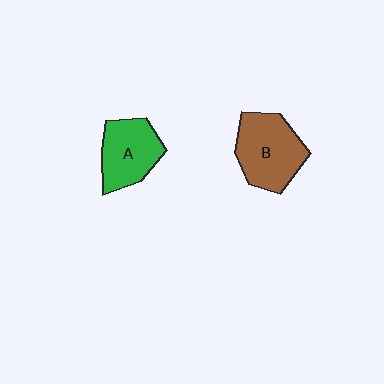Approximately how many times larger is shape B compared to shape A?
Approximately 1.2 times.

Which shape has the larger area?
Shape B (brown).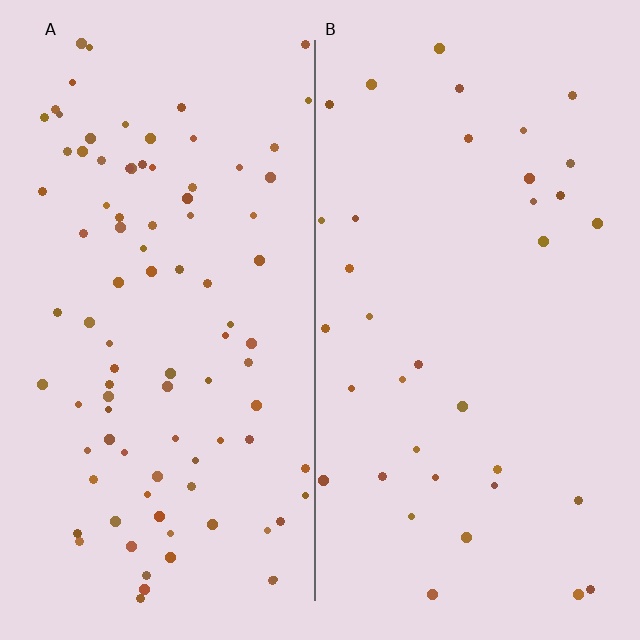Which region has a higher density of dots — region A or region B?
A (the left).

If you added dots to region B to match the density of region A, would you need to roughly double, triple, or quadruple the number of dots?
Approximately triple.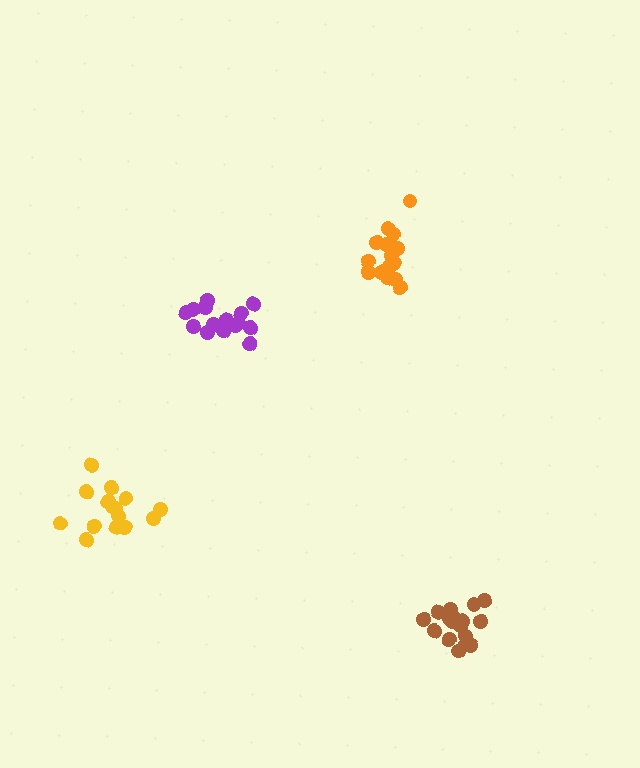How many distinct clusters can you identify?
There are 4 distinct clusters.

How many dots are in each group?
Group 1: 16 dots, Group 2: 16 dots, Group 3: 17 dots, Group 4: 15 dots (64 total).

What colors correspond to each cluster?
The clusters are colored: purple, orange, brown, yellow.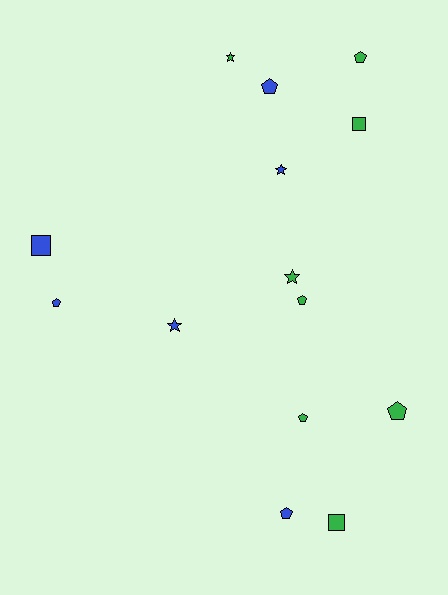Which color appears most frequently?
Green, with 8 objects.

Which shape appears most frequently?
Pentagon, with 7 objects.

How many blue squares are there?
There is 1 blue square.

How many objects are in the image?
There are 14 objects.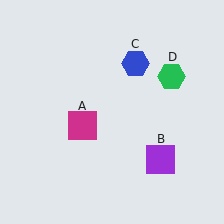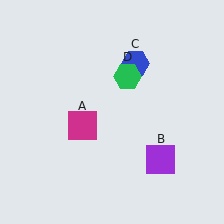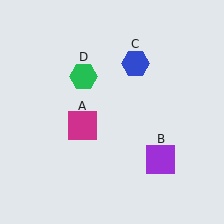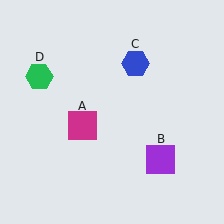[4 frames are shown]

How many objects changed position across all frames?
1 object changed position: green hexagon (object D).